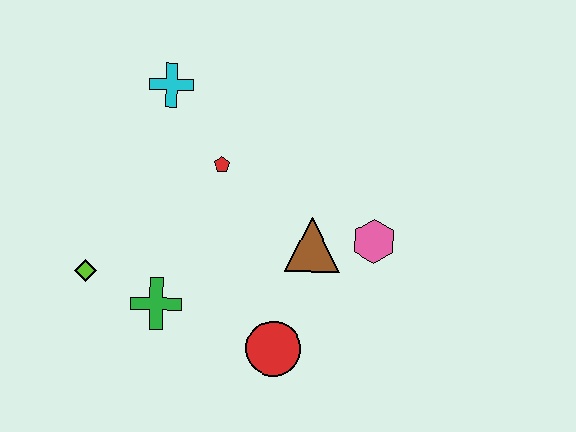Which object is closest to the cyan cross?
The red pentagon is closest to the cyan cross.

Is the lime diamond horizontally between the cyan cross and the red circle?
No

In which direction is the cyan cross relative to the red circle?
The cyan cross is above the red circle.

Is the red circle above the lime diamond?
No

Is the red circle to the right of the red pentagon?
Yes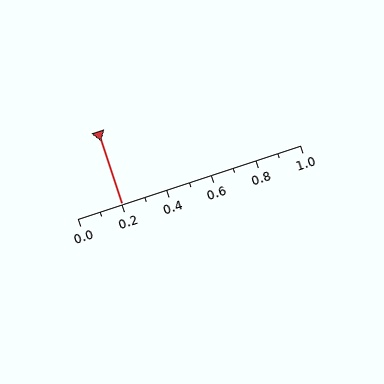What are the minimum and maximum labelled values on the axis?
The axis runs from 0.0 to 1.0.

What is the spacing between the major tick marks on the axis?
The major ticks are spaced 0.2 apart.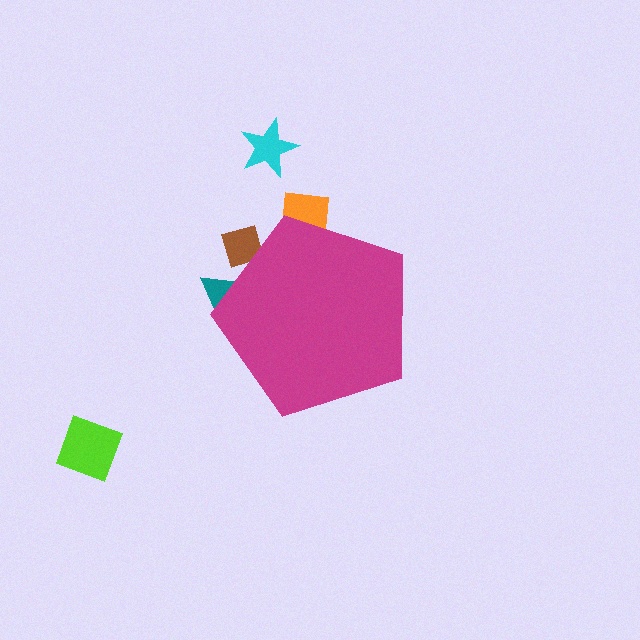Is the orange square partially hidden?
Yes, the orange square is partially hidden behind the magenta pentagon.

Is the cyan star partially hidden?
No, the cyan star is fully visible.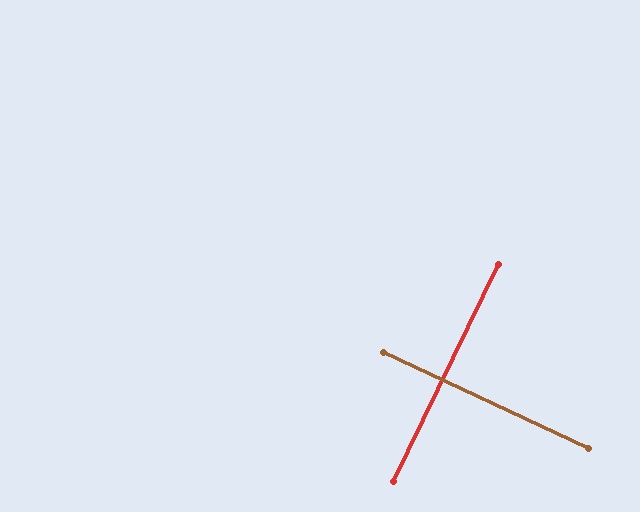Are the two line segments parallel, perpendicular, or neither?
Perpendicular — they meet at approximately 90°.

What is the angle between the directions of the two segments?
Approximately 90 degrees.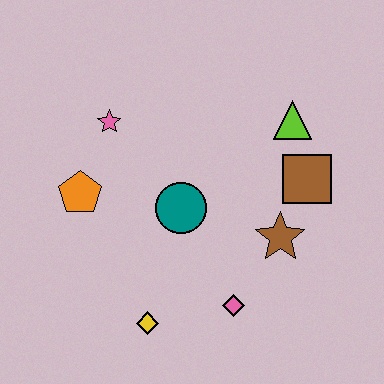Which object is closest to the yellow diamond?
The pink diamond is closest to the yellow diamond.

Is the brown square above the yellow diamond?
Yes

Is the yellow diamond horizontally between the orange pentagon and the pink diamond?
Yes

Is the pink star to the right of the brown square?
No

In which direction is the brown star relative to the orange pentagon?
The brown star is to the right of the orange pentagon.